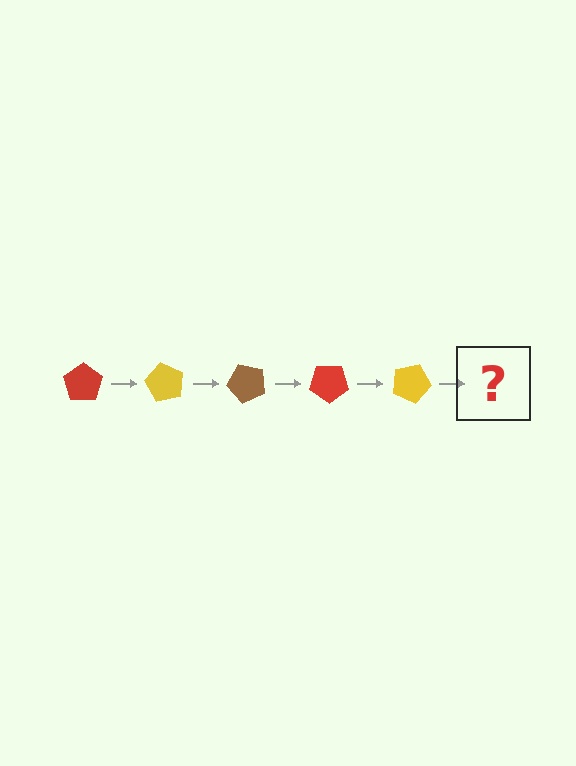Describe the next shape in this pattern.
It should be a brown pentagon, rotated 300 degrees from the start.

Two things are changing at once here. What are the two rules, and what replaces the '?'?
The two rules are that it rotates 60 degrees each step and the color cycles through red, yellow, and brown. The '?' should be a brown pentagon, rotated 300 degrees from the start.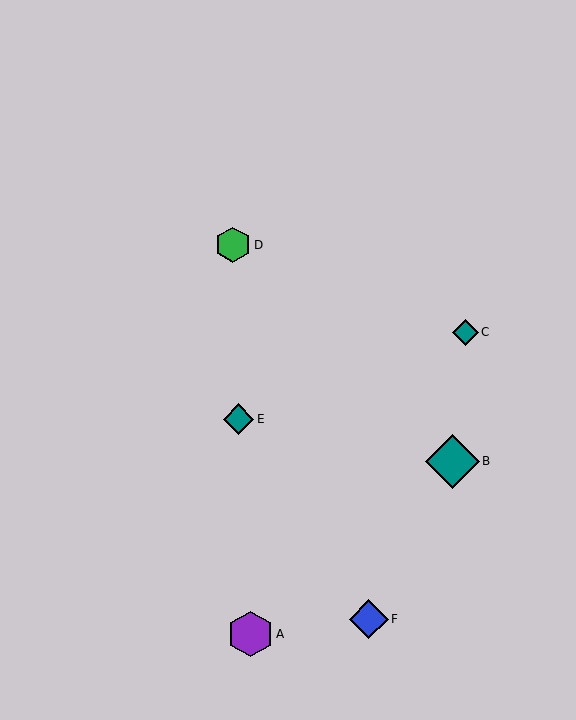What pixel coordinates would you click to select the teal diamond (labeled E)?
Click at (238, 419) to select the teal diamond E.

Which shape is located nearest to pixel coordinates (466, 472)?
The teal diamond (labeled B) at (452, 461) is nearest to that location.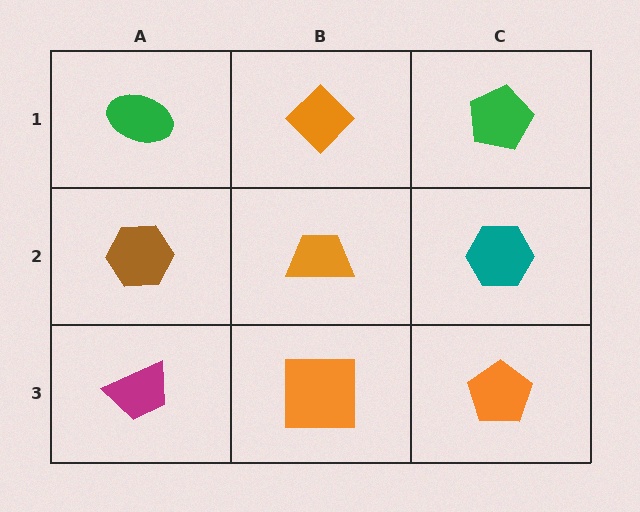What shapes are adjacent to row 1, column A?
A brown hexagon (row 2, column A), an orange diamond (row 1, column B).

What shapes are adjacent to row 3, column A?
A brown hexagon (row 2, column A), an orange square (row 3, column B).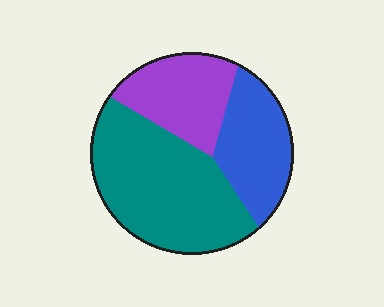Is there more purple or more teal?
Teal.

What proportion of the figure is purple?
Purple takes up about one quarter (1/4) of the figure.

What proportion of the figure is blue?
Blue covers around 25% of the figure.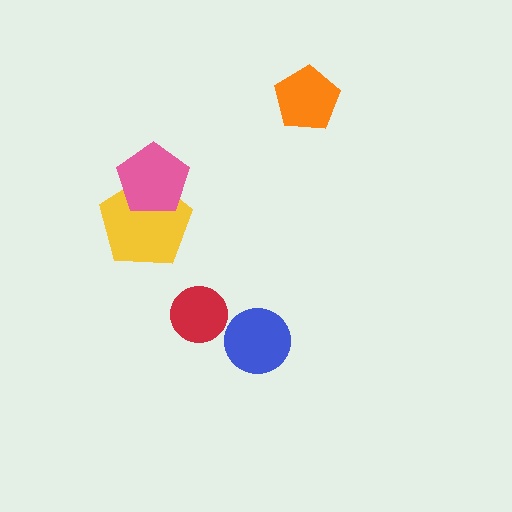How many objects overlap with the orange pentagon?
0 objects overlap with the orange pentagon.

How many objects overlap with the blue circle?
0 objects overlap with the blue circle.